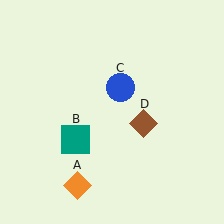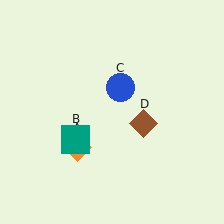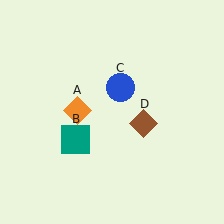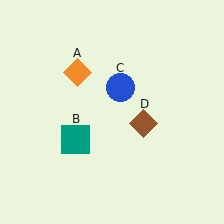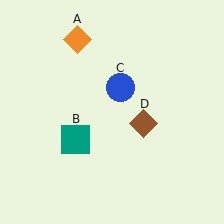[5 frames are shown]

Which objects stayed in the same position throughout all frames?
Teal square (object B) and blue circle (object C) and brown diamond (object D) remained stationary.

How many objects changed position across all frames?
1 object changed position: orange diamond (object A).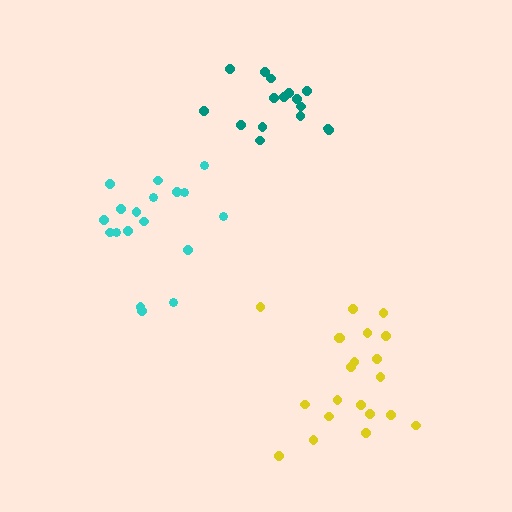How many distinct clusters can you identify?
There are 3 distinct clusters.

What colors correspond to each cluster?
The clusters are colored: yellow, cyan, teal.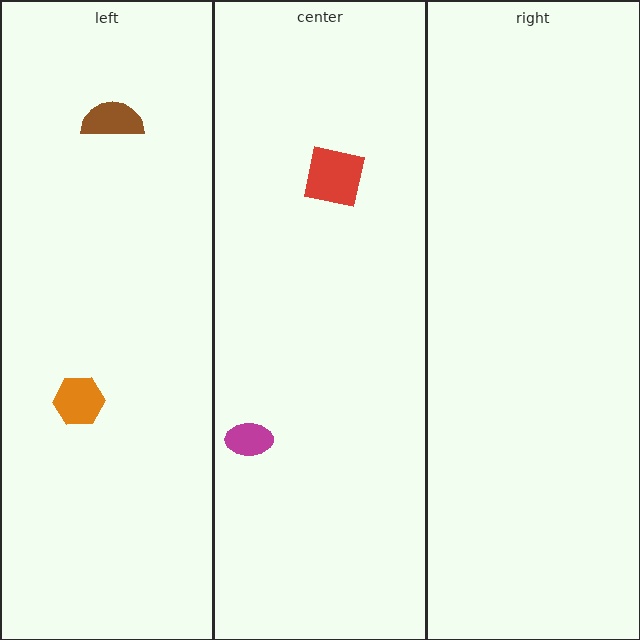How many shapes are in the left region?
2.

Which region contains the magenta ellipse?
The center region.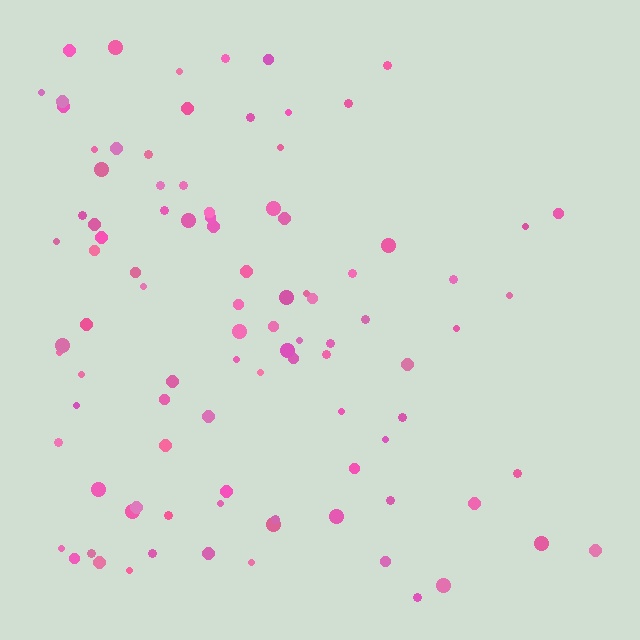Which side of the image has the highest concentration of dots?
The left.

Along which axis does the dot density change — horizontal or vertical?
Horizontal.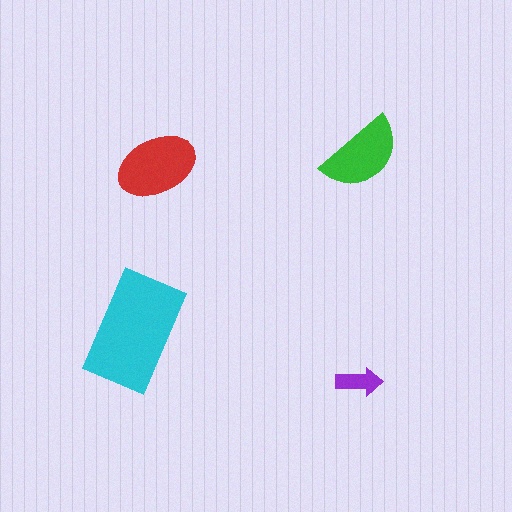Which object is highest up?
The green semicircle is topmost.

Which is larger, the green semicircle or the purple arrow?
The green semicircle.